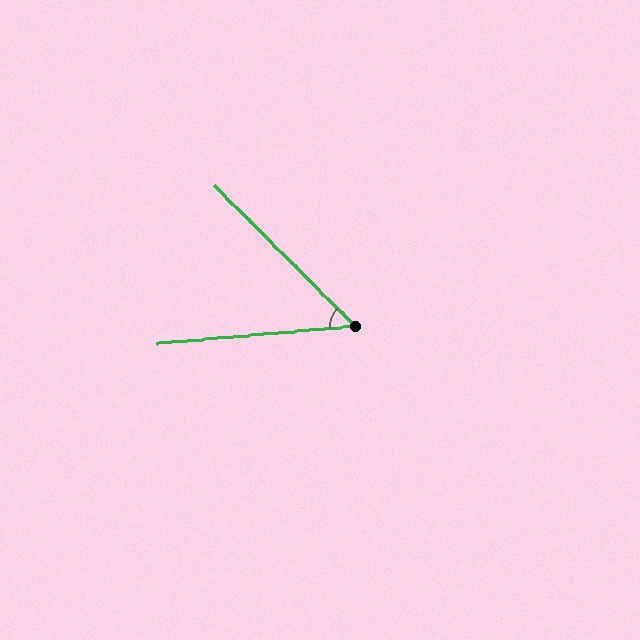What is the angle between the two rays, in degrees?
Approximately 50 degrees.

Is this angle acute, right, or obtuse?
It is acute.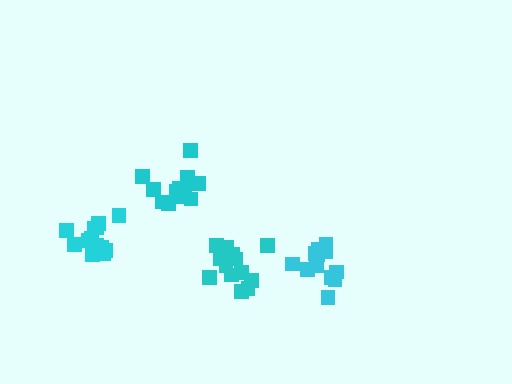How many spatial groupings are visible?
There are 4 spatial groupings.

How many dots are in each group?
Group 1: 14 dots, Group 2: 13 dots, Group 3: 12 dots, Group 4: 12 dots (51 total).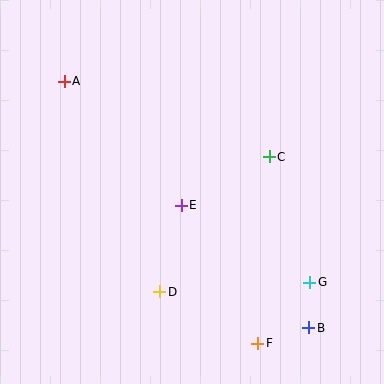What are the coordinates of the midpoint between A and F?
The midpoint between A and F is at (161, 212).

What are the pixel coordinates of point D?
Point D is at (159, 292).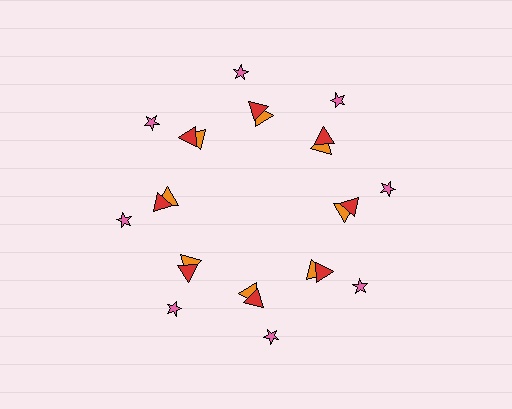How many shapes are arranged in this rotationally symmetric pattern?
There are 24 shapes, arranged in 8 groups of 3.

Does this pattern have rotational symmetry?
Yes, this pattern has 8-fold rotational symmetry. It looks the same after rotating 45 degrees around the center.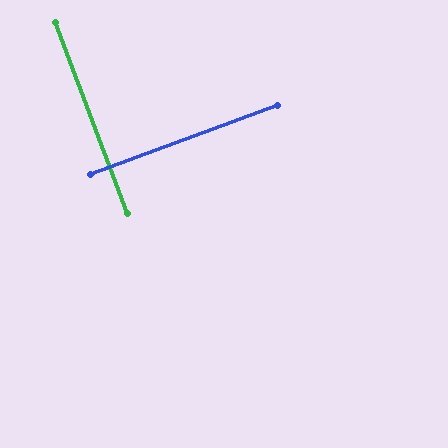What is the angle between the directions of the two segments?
Approximately 90 degrees.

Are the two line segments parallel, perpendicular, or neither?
Perpendicular — they meet at approximately 90°.